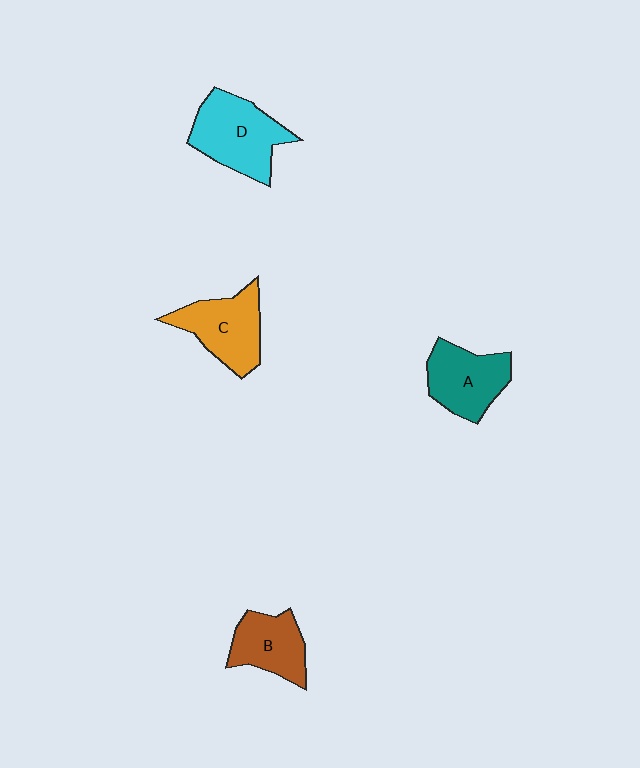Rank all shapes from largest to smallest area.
From largest to smallest: D (cyan), C (orange), A (teal), B (brown).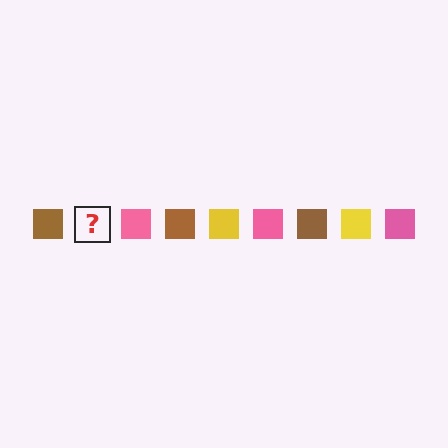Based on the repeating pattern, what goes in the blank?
The blank should be a yellow square.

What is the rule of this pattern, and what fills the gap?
The rule is that the pattern cycles through brown, yellow, pink squares. The gap should be filled with a yellow square.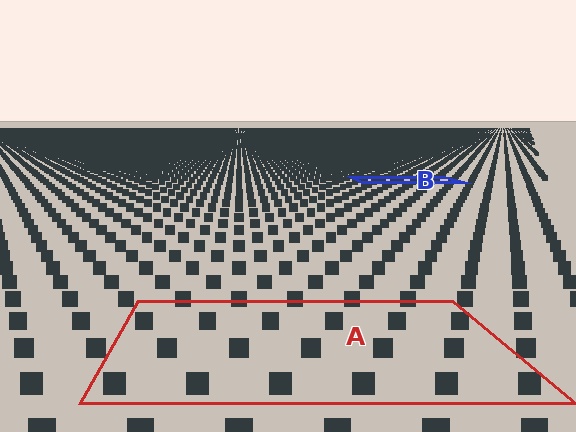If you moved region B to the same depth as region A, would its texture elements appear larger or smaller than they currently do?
They would appear larger. At a closer depth, the same texture elements are projected at a bigger on-screen size.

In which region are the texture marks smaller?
The texture marks are smaller in region B, because it is farther away.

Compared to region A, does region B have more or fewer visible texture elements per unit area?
Region B has more texture elements per unit area — they are packed more densely because it is farther away.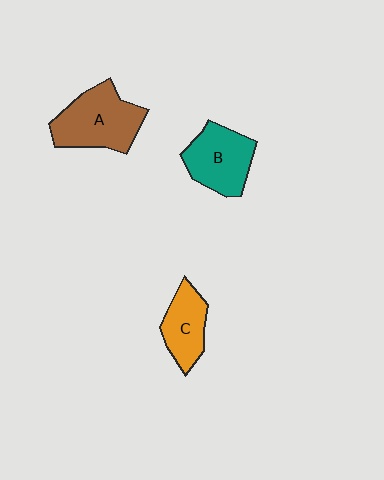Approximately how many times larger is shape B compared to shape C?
Approximately 1.3 times.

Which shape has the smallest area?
Shape C (orange).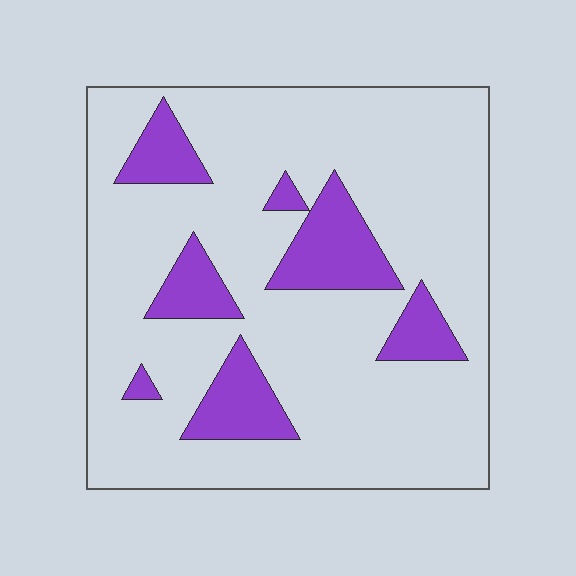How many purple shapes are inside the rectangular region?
7.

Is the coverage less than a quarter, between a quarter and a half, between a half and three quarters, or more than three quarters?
Less than a quarter.